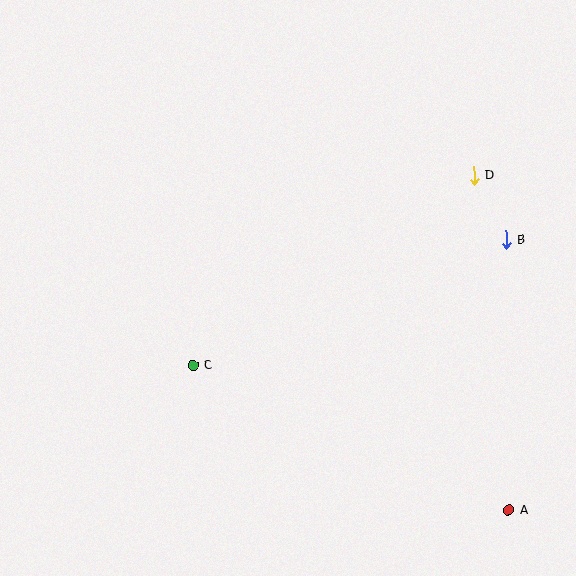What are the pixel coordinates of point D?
Point D is at (474, 176).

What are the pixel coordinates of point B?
Point B is at (506, 240).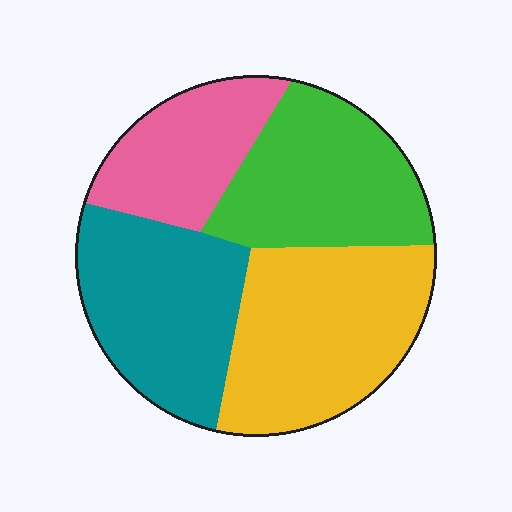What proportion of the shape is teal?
Teal covers 26% of the shape.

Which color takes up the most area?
Yellow, at roughly 30%.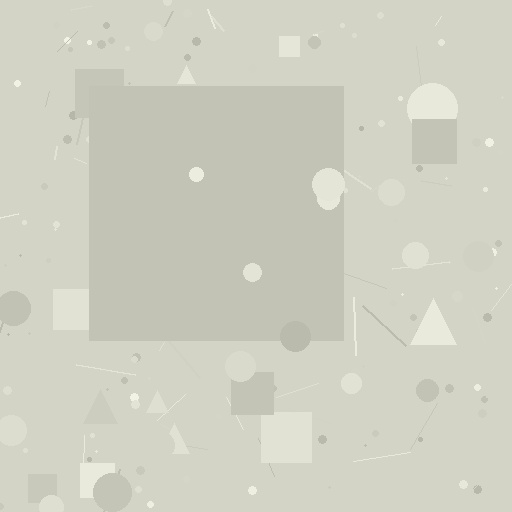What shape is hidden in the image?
A square is hidden in the image.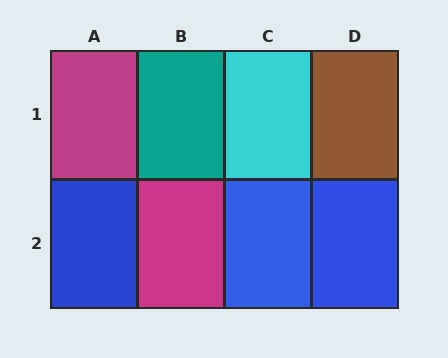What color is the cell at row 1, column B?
Teal.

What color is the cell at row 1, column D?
Brown.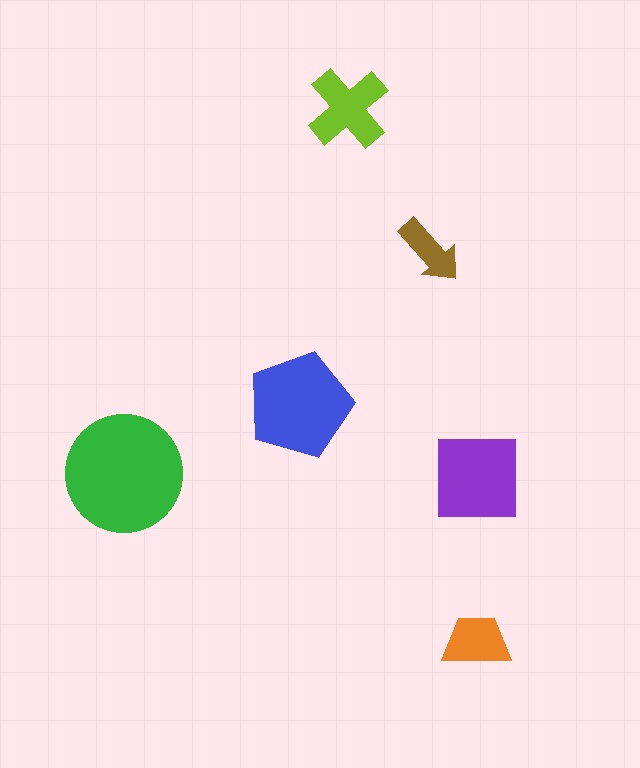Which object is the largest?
The green circle.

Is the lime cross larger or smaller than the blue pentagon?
Smaller.